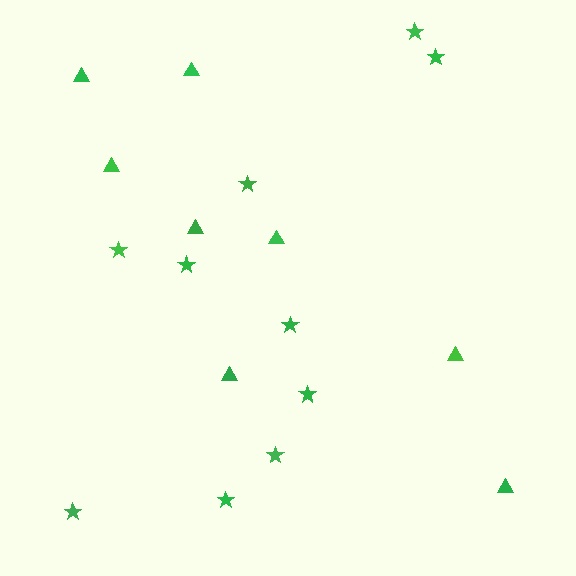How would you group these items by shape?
There are 2 groups: one group of stars (10) and one group of triangles (8).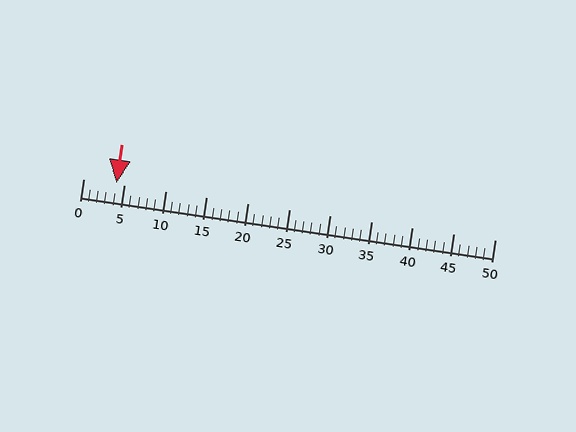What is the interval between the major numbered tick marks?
The major tick marks are spaced 5 units apart.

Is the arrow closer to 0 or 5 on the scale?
The arrow is closer to 5.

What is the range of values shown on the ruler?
The ruler shows values from 0 to 50.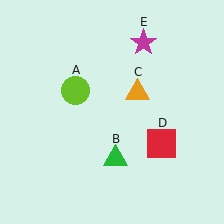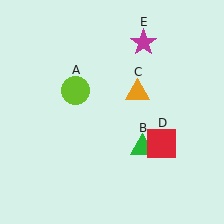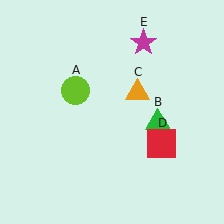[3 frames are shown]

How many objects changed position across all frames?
1 object changed position: green triangle (object B).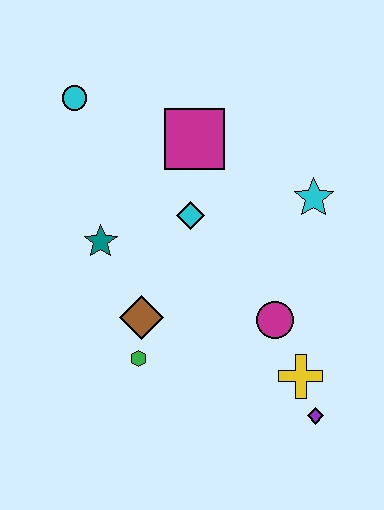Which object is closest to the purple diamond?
The yellow cross is closest to the purple diamond.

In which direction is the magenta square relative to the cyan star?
The magenta square is to the left of the cyan star.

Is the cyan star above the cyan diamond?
Yes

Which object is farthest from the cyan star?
The cyan circle is farthest from the cyan star.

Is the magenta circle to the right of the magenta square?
Yes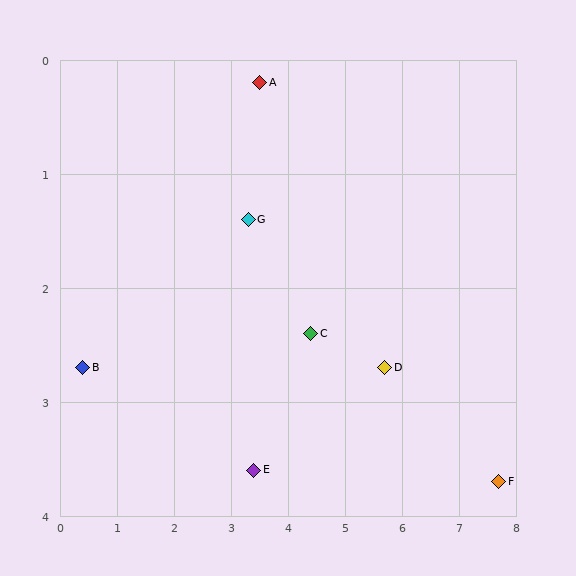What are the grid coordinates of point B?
Point B is at approximately (0.4, 2.7).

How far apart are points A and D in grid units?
Points A and D are about 3.3 grid units apart.